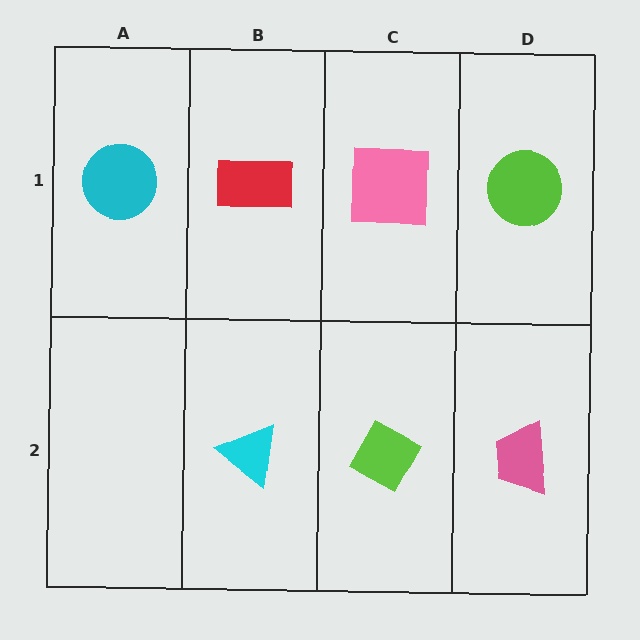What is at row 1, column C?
A pink square.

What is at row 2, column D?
A pink trapezoid.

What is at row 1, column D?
A lime circle.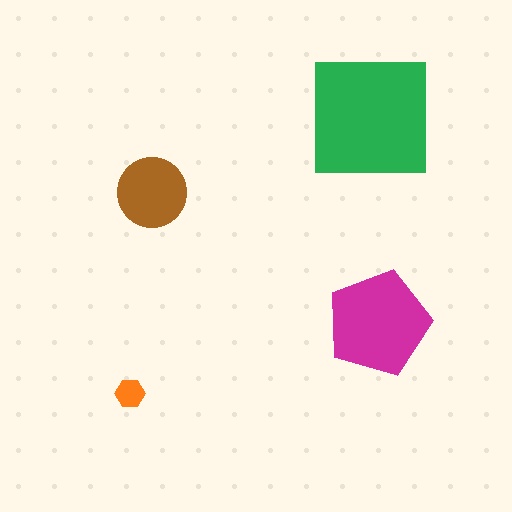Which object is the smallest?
The orange hexagon.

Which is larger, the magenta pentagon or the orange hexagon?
The magenta pentagon.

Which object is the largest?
The green square.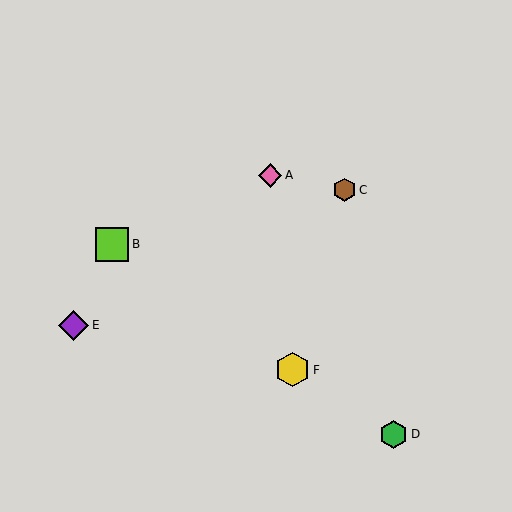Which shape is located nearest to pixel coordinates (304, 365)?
The yellow hexagon (labeled F) at (292, 370) is nearest to that location.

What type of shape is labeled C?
Shape C is a brown hexagon.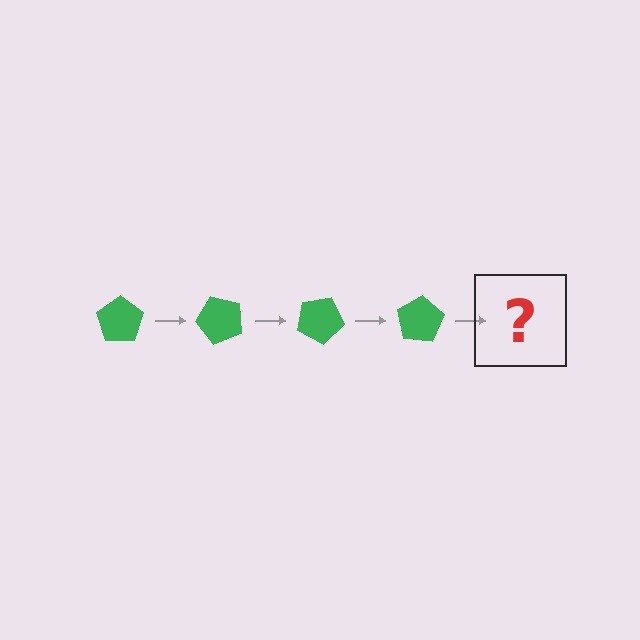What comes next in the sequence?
The next element should be a green pentagon rotated 200 degrees.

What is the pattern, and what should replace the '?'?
The pattern is that the pentagon rotates 50 degrees each step. The '?' should be a green pentagon rotated 200 degrees.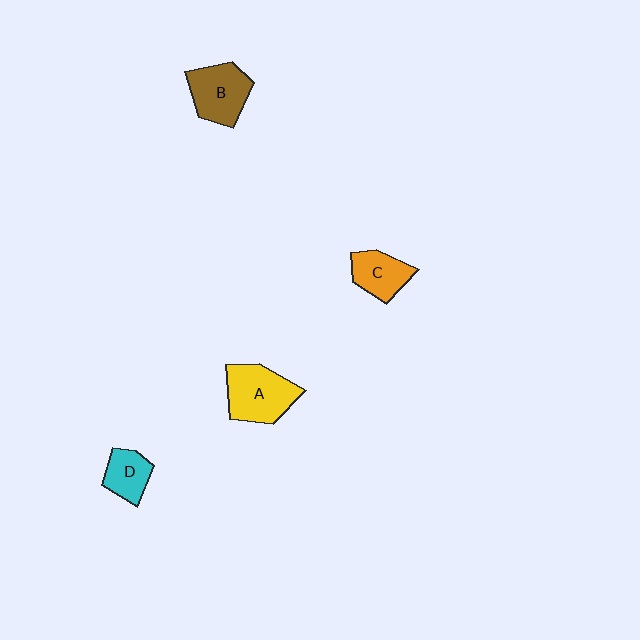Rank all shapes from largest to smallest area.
From largest to smallest: A (yellow), B (brown), C (orange), D (cyan).